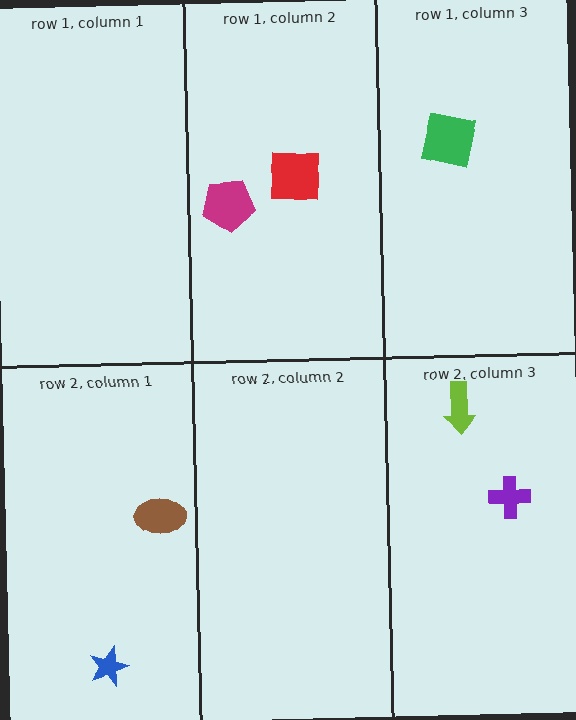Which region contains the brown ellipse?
The row 2, column 1 region.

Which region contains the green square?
The row 1, column 3 region.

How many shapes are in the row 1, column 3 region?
1.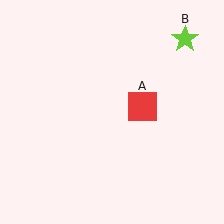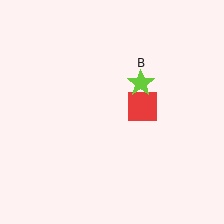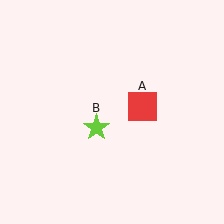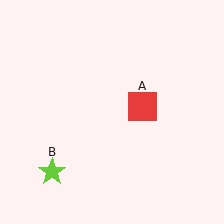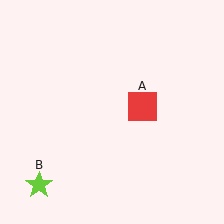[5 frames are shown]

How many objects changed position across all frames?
1 object changed position: lime star (object B).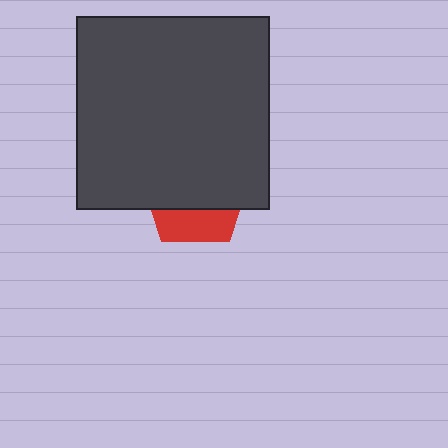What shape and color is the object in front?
The object in front is a dark gray square.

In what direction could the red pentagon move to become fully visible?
The red pentagon could move down. That would shift it out from behind the dark gray square entirely.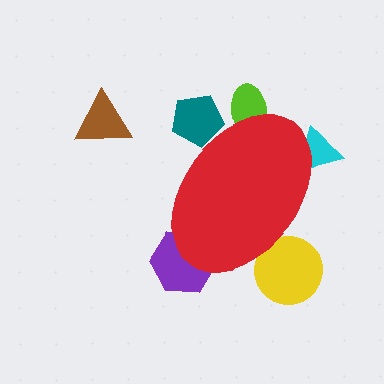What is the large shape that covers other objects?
A red ellipse.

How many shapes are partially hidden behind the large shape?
5 shapes are partially hidden.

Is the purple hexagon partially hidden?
Yes, the purple hexagon is partially hidden behind the red ellipse.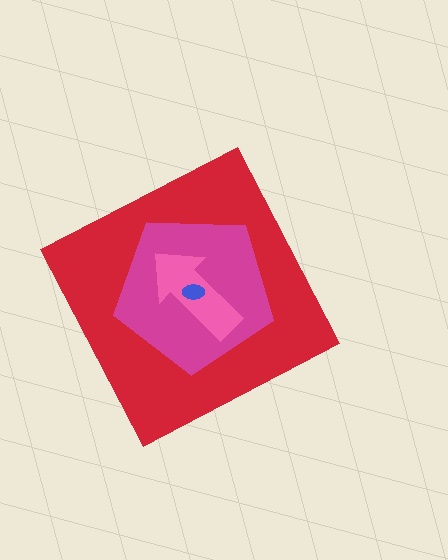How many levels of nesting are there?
4.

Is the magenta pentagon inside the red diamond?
Yes.